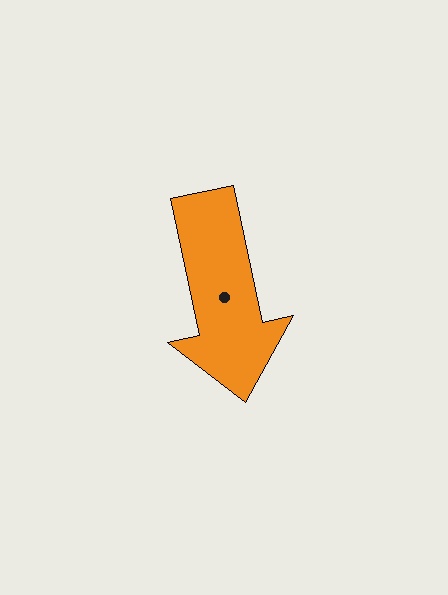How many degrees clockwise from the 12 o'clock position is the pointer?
Approximately 168 degrees.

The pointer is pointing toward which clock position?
Roughly 6 o'clock.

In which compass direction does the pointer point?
South.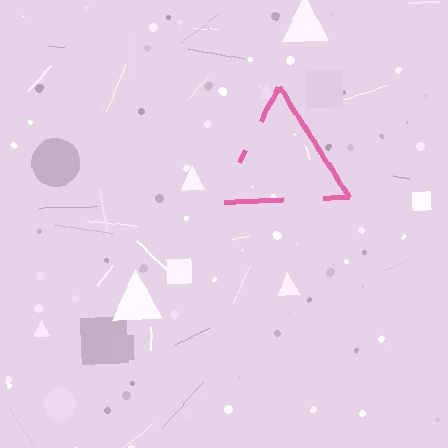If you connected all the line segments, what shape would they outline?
They would outline a triangle.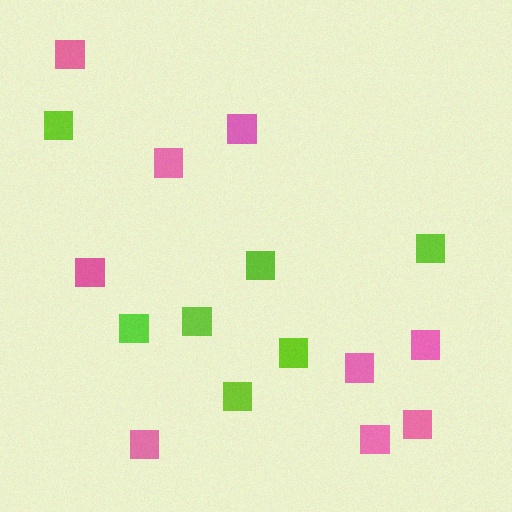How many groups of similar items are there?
There are 2 groups: one group of lime squares (7) and one group of pink squares (9).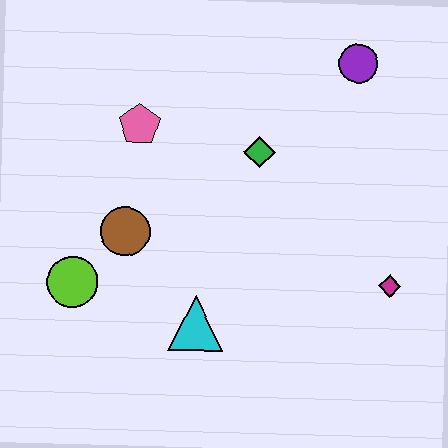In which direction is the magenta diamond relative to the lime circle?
The magenta diamond is to the right of the lime circle.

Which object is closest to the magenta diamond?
The green diamond is closest to the magenta diamond.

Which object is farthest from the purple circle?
The lime circle is farthest from the purple circle.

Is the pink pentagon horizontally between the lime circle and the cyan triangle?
Yes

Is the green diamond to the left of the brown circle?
No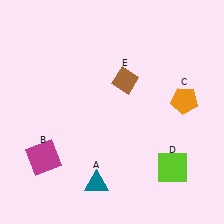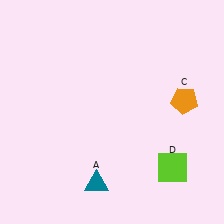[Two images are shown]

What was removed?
The magenta square (B), the brown diamond (E) were removed in Image 2.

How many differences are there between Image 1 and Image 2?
There are 2 differences between the two images.